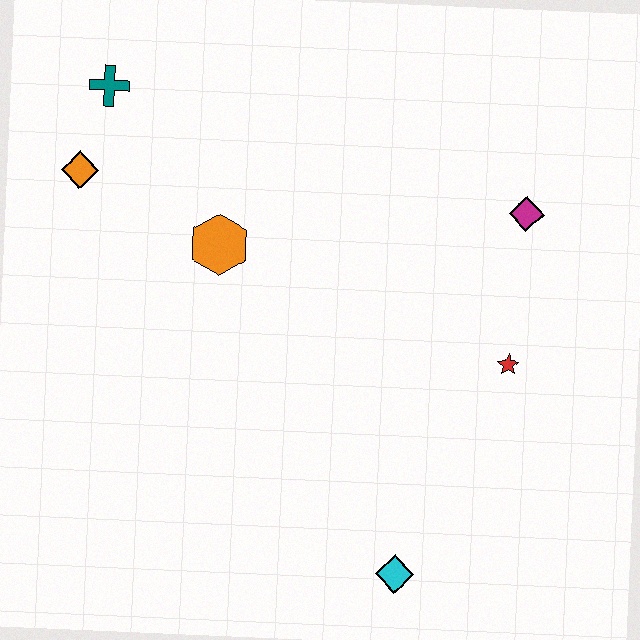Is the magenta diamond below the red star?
No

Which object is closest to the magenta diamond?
The red star is closest to the magenta diamond.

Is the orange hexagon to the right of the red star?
No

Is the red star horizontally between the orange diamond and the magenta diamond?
Yes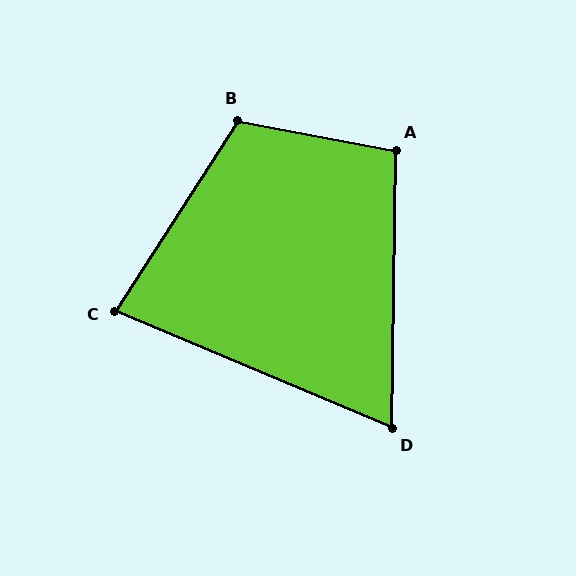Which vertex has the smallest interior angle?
D, at approximately 68 degrees.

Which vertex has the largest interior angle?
B, at approximately 112 degrees.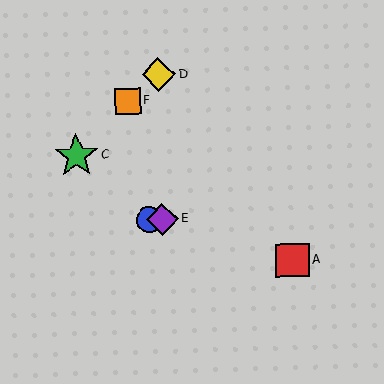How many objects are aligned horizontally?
2 objects (B, E) are aligned horizontally.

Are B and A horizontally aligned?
No, B is at y≈220 and A is at y≈260.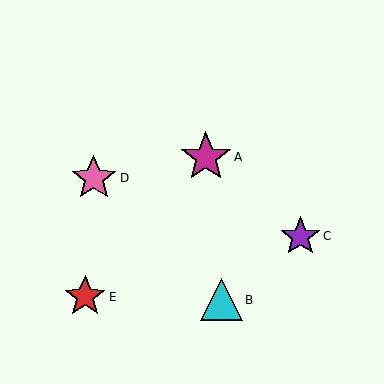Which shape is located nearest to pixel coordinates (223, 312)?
The cyan triangle (labeled B) at (221, 300) is nearest to that location.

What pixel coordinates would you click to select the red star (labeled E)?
Click at (85, 297) to select the red star E.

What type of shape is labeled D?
Shape D is a pink star.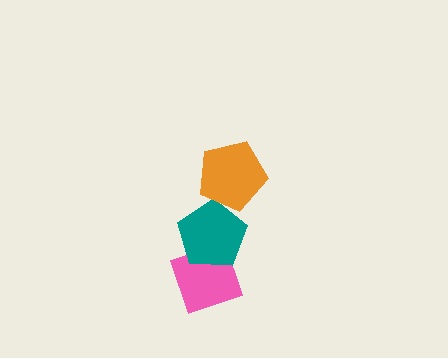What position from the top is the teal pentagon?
The teal pentagon is 2nd from the top.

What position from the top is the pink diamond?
The pink diamond is 3rd from the top.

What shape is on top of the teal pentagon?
The orange pentagon is on top of the teal pentagon.